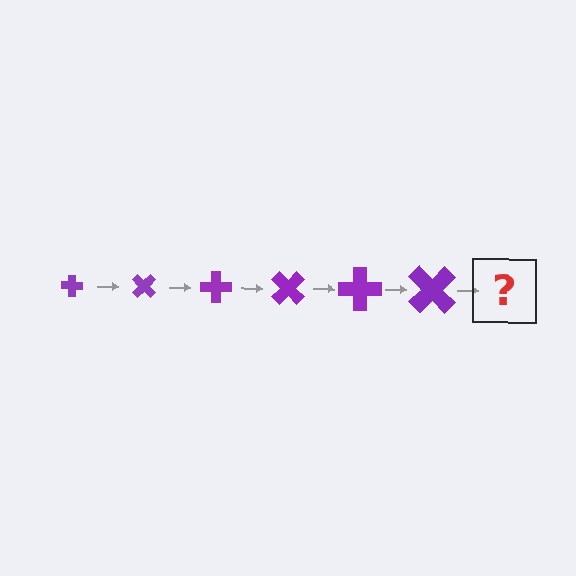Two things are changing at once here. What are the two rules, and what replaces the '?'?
The two rules are that the cross grows larger each step and it rotates 45 degrees each step. The '?' should be a cross, larger than the previous one and rotated 270 degrees from the start.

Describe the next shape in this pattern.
It should be a cross, larger than the previous one and rotated 270 degrees from the start.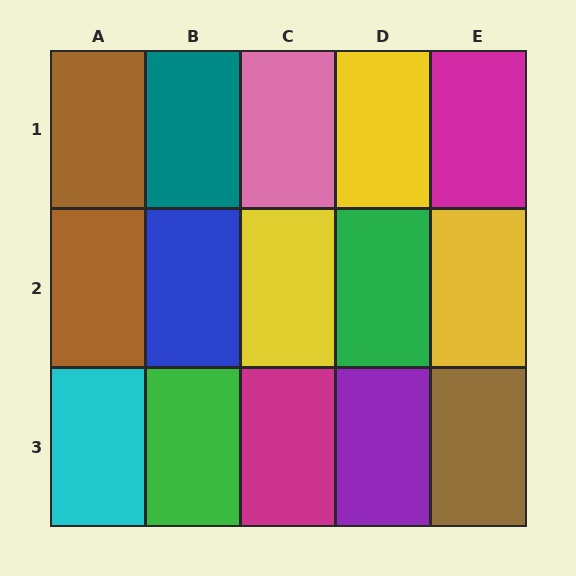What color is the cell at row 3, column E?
Brown.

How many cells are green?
2 cells are green.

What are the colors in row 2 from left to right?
Brown, blue, yellow, green, yellow.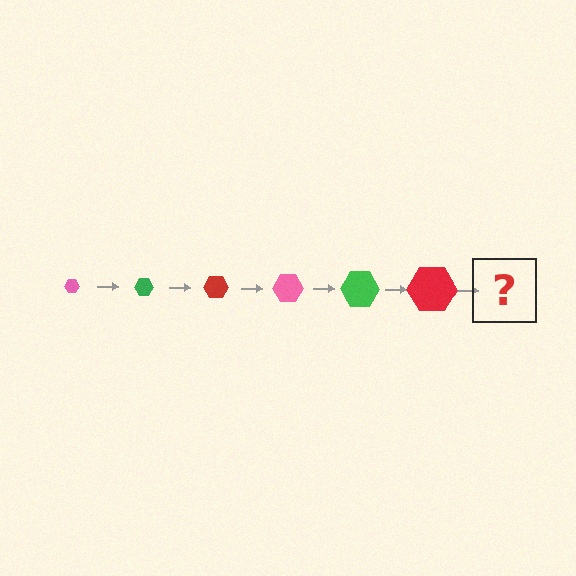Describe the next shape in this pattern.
It should be a pink hexagon, larger than the previous one.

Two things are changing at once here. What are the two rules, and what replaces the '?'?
The two rules are that the hexagon grows larger each step and the color cycles through pink, green, and red. The '?' should be a pink hexagon, larger than the previous one.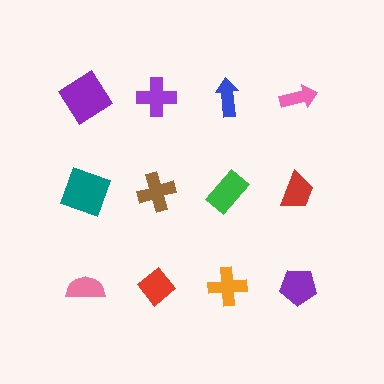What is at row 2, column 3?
A green rectangle.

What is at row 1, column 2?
A purple cross.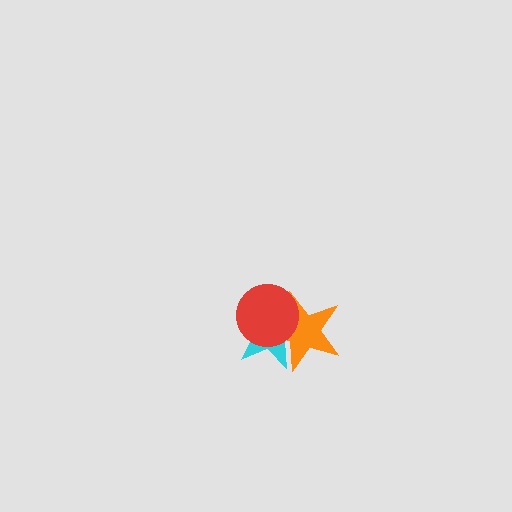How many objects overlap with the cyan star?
2 objects overlap with the cyan star.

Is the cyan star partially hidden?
Yes, it is partially covered by another shape.